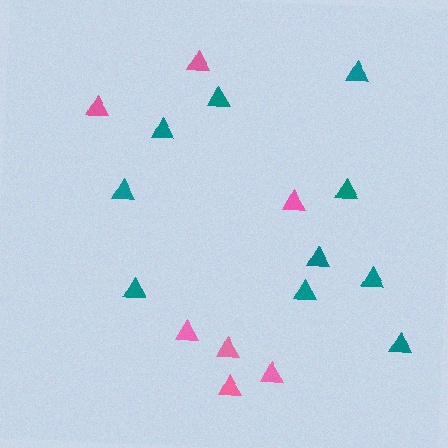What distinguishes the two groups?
There are 2 groups: one group of pink triangles (7) and one group of teal triangles (10).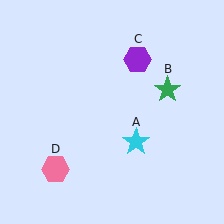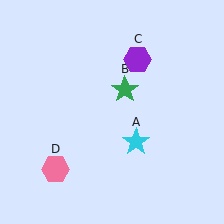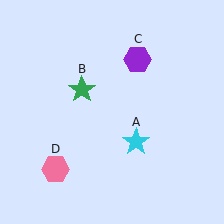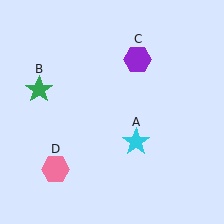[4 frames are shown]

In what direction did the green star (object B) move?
The green star (object B) moved left.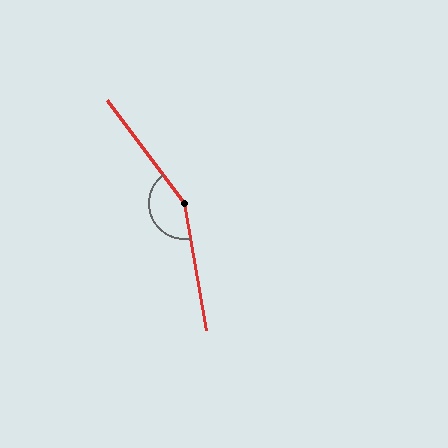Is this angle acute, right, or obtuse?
It is obtuse.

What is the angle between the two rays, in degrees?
Approximately 153 degrees.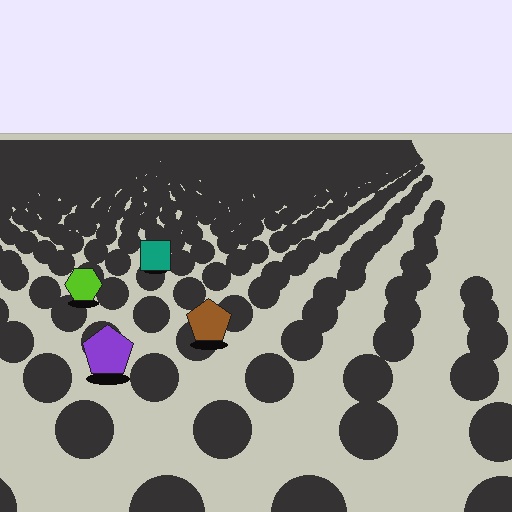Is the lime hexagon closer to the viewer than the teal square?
Yes. The lime hexagon is closer — you can tell from the texture gradient: the ground texture is coarser near it.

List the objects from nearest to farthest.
From nearest to farthest: the purple pentagon, the brown pentagon, the lime hexagon, the teal square.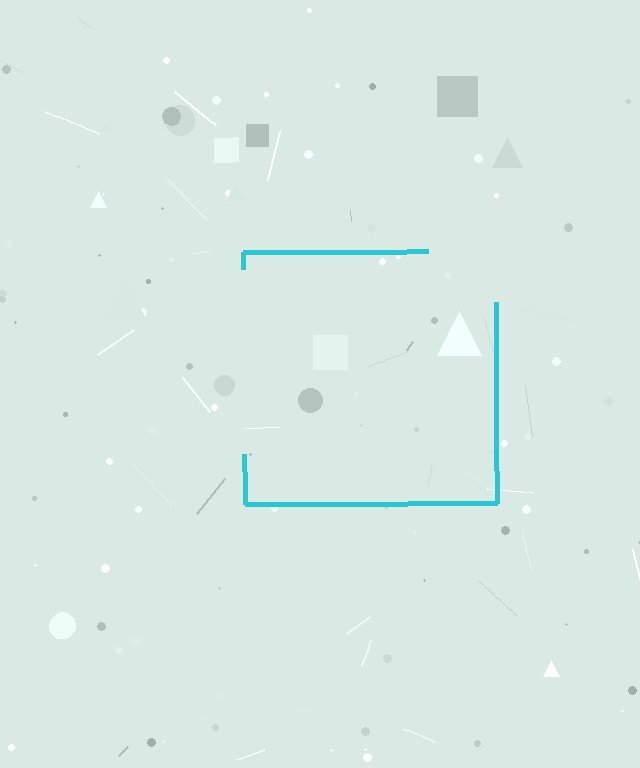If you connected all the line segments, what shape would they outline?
They would outline a square.